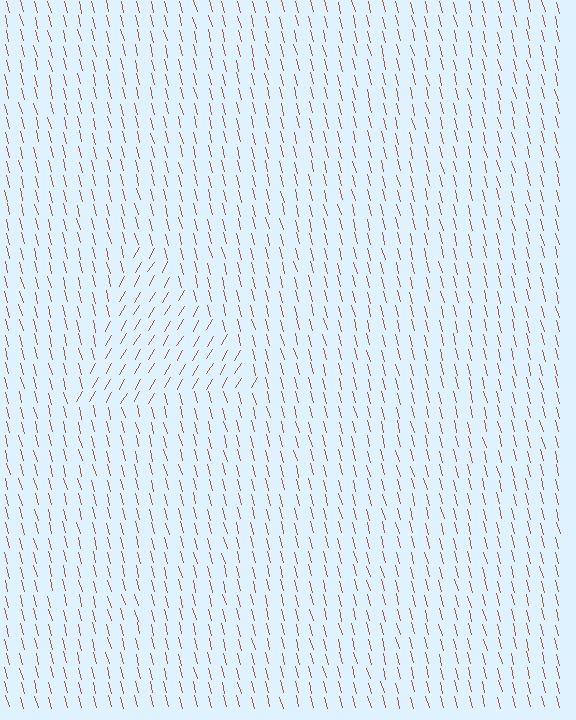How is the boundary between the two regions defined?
The boundary is defined purely by a change in line orientation (approximately 45 degrees difference). All lines are the same color and thickness.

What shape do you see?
I see a triangle.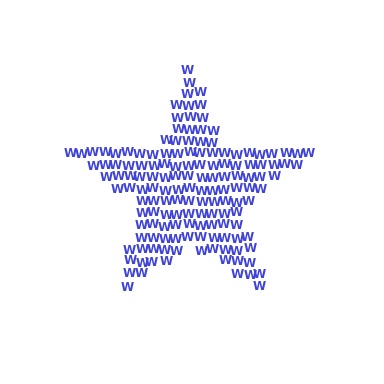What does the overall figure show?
The overall figure shows a star.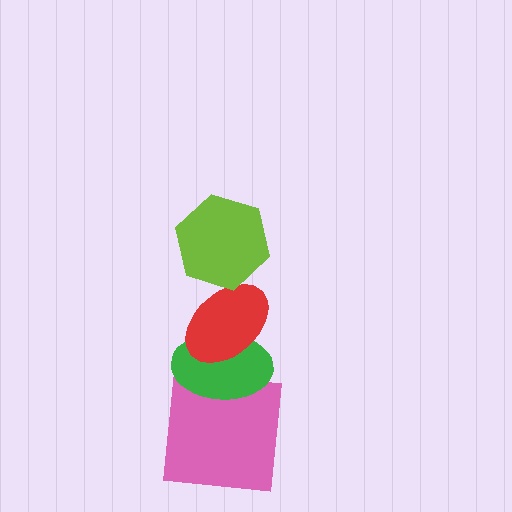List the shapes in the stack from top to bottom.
From top to bottom: the lime hexagon, the red ellipse, the green ellipse, the pink square.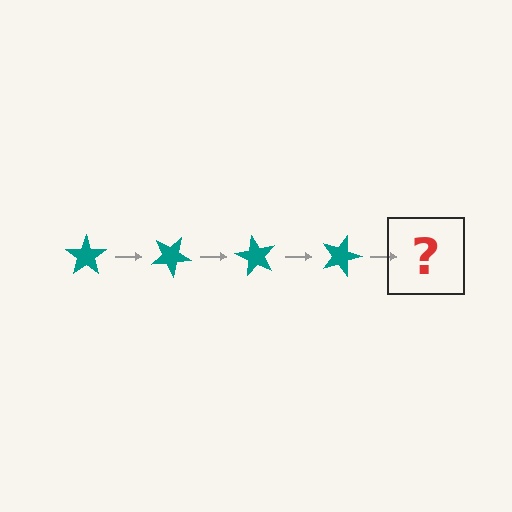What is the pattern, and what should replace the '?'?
The pattern is that the star rotates 30 degrees each step. The '?' should be a teal star rotated 120 degrees.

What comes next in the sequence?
The next element should be a teal star rotated 120 degrees.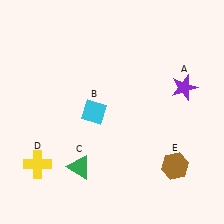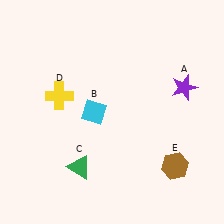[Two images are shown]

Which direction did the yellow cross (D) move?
The yellow cross (D) moved up.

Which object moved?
The yellow cross (D) moved up.